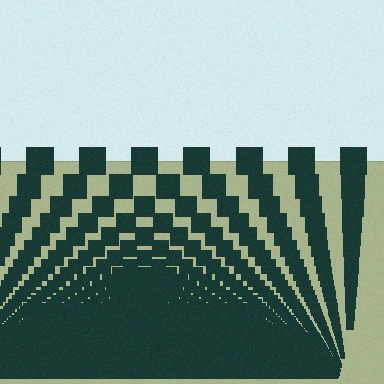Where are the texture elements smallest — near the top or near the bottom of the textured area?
Near the bottom.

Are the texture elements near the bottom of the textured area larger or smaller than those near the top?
Smaller. The gradient is inverted — elements near the bottom are smaller and denser.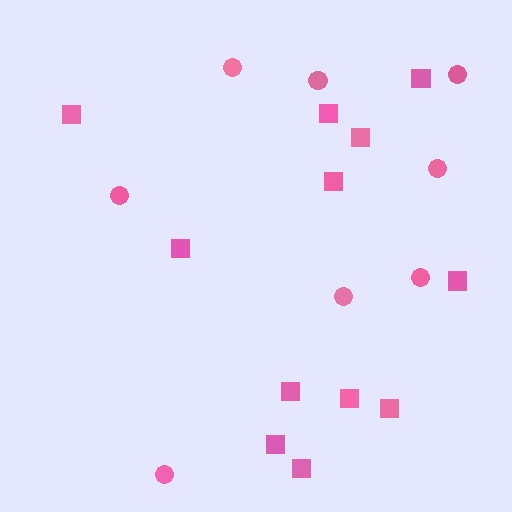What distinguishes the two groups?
There are 2 groups: one group of squares (12) and one group of circles (8).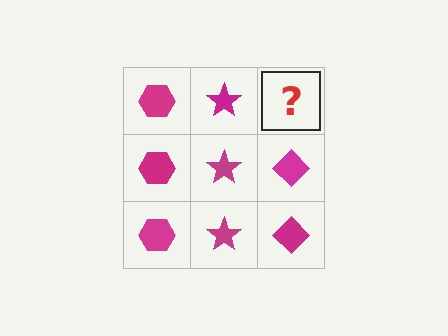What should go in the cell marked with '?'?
The missing cell should contain a magenta diamond.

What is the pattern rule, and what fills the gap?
The rule is that each column has a consistent shape. The gap should be filled with a magenta diamond.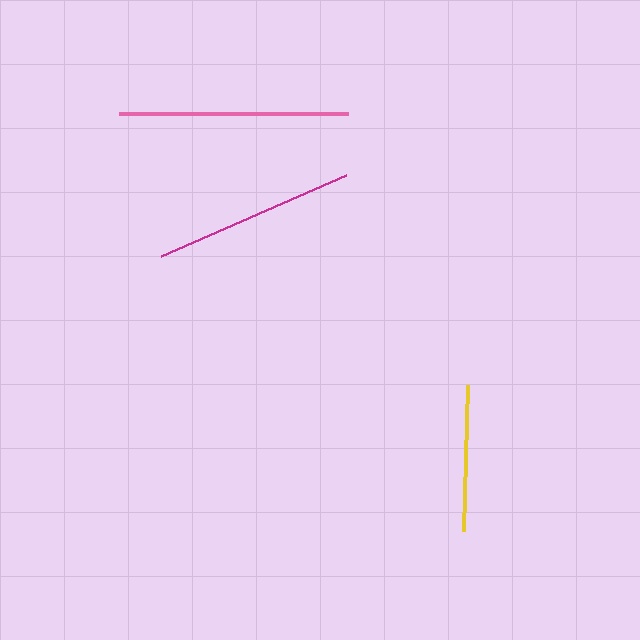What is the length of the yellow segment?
The yellow segment is approximately 145 pixels long.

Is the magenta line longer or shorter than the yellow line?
The magenta line is longer than the yellow line.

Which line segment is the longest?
The pink line is the longest at approximately 230 pixels.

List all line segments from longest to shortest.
From longest to shortest: pink, magenta, yellow.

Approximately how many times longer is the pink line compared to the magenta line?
The pink line is approximately 1.1 times the length of the magenta line.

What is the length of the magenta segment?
The magenta segment is approximately 201 pixels long.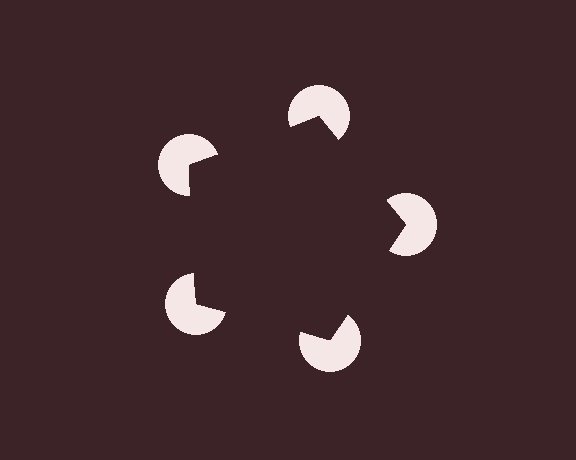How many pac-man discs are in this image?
There are 5 — one at each vertex of the illusory pentagon.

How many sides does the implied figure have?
5 sides.